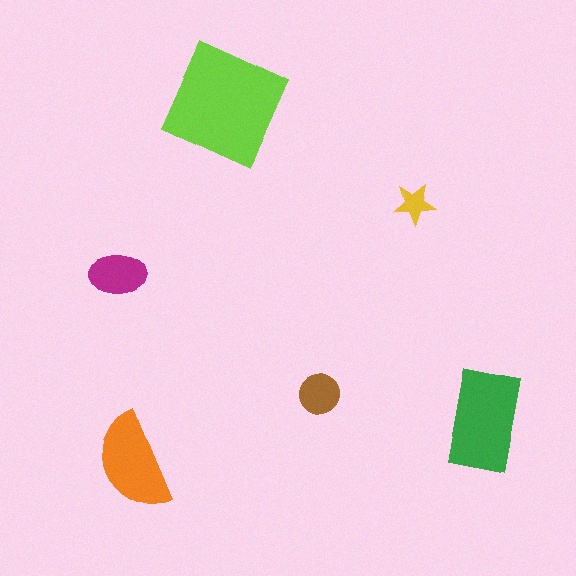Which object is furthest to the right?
The green rectangle is rightmost.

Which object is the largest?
The lime square.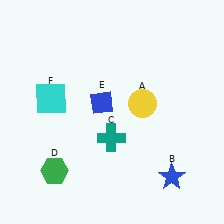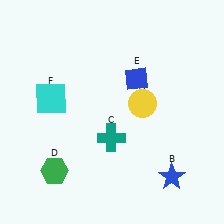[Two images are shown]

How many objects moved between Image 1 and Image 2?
1 object moved between the two images.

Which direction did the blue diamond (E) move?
The blue diamond (E) moved right.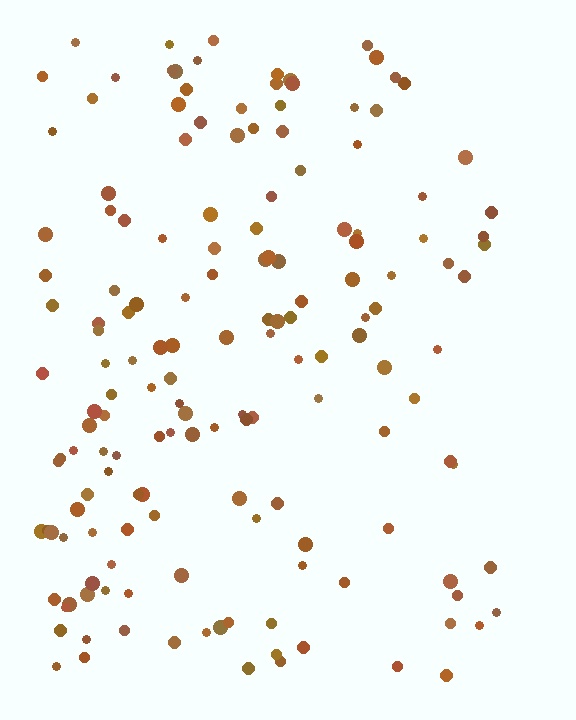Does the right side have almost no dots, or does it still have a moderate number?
Still a moderate number, just noticeably fewer than the left.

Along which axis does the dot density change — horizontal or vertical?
Horizontal.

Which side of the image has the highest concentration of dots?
The left.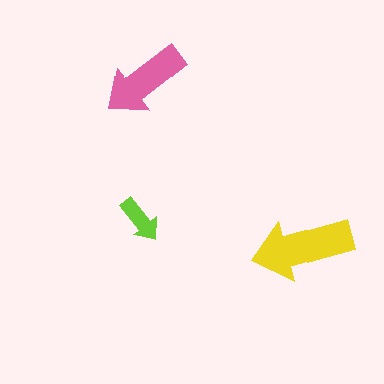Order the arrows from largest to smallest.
the yellow one, the pink one, the lime one.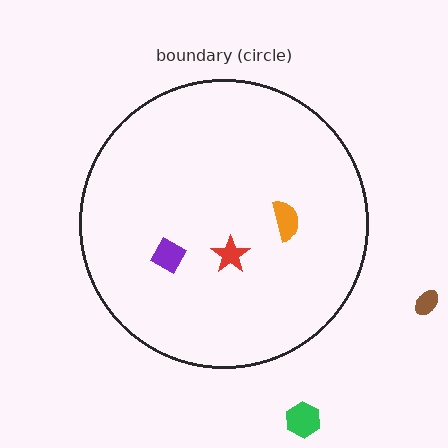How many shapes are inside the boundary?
3 inside, 2 outside.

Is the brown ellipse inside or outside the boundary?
Outside.